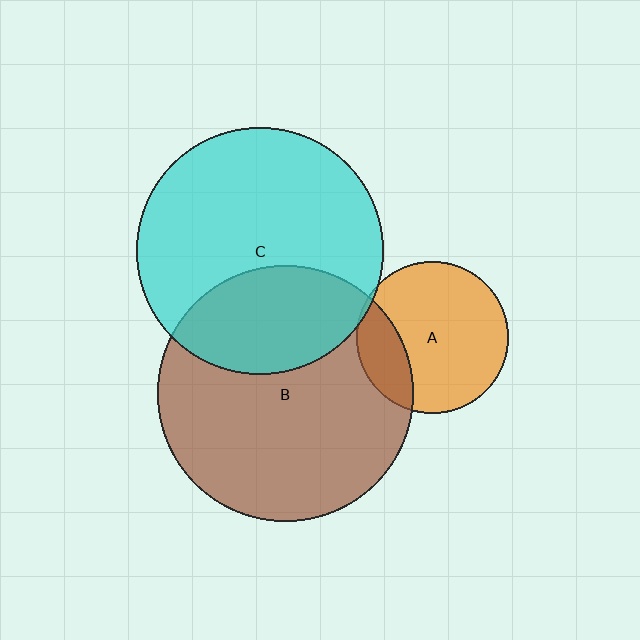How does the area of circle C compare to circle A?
Approximately 2.6 times.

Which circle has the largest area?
Circle B (brown).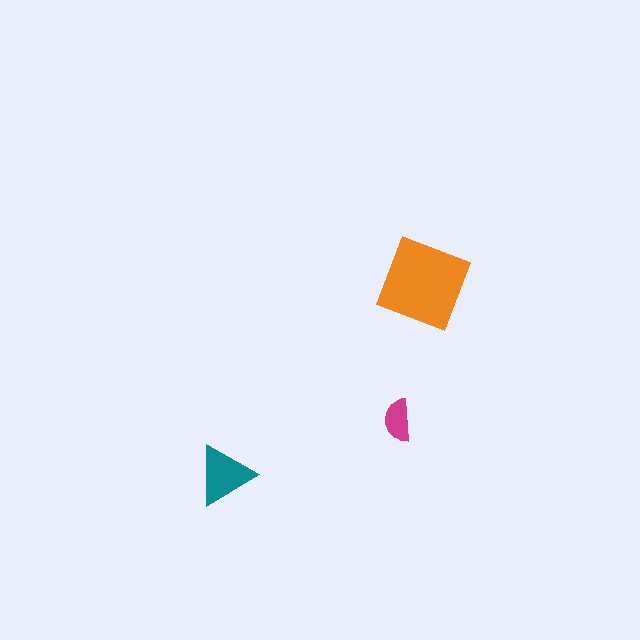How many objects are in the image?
There are 3 objects in the image.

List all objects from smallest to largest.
The magenta semicircle, the teal triangle, the orange diamond.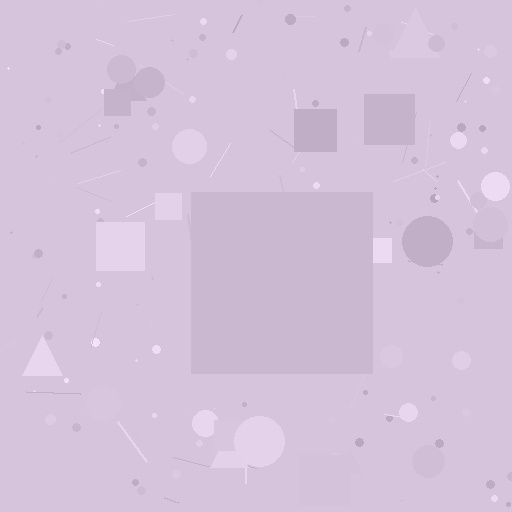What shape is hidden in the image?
A square is hidden in the image.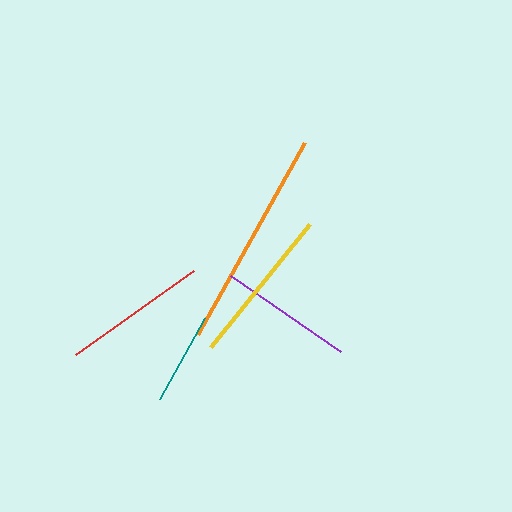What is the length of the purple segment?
The purple segment is approximately 133 pixels long.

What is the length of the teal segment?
The teal segment is approximately 93 pixels long.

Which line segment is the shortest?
The teal line is the shortest at approximately 93 pixels.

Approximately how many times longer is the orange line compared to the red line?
The orange line is approximately 1.5 times the length of the red line.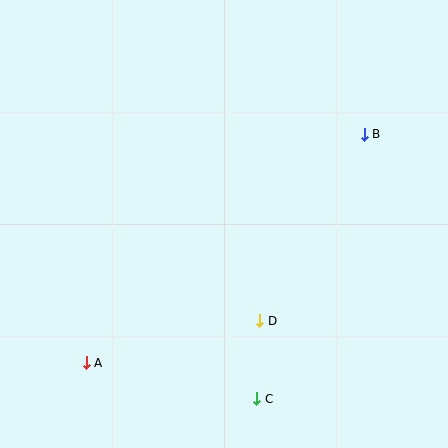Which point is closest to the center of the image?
Point D at (260, 321) is closest to the center.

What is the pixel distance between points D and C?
The distance between D and C is 78 pixels.